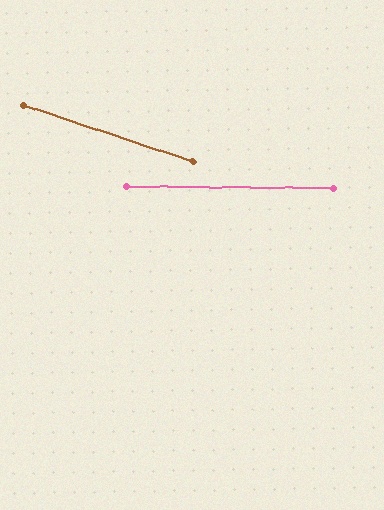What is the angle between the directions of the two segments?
Approximately 18 degrees.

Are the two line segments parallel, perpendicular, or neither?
Neither parallel nor perpendicular — they differ by about 18°.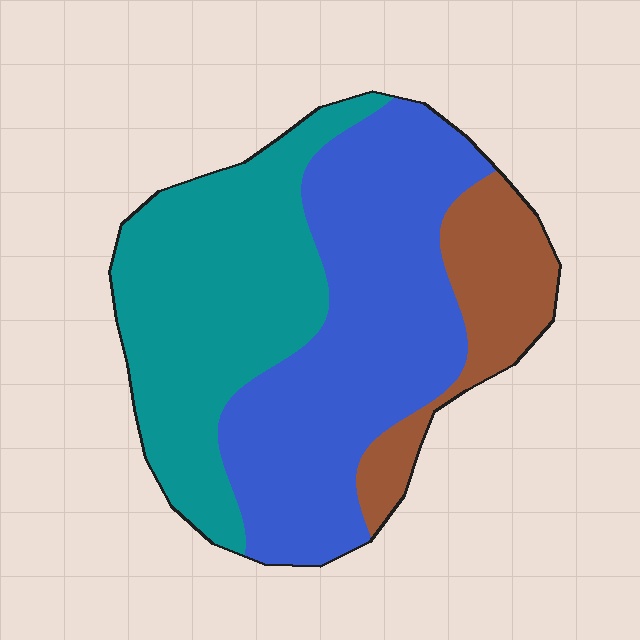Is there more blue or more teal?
Blue.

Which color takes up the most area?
Blue, at roughly 45%.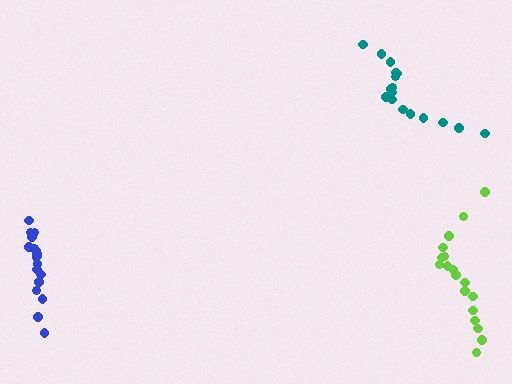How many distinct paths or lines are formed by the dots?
There are 3 distinct paths.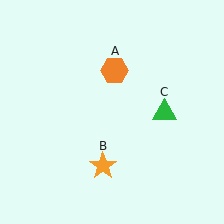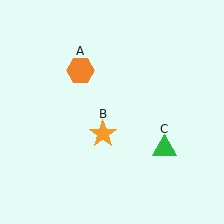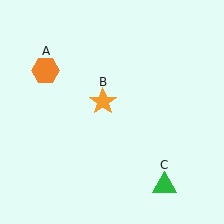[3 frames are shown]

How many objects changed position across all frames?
3 objects changed position: orange hexagon (object A), orange star (object B), green triangle (object C).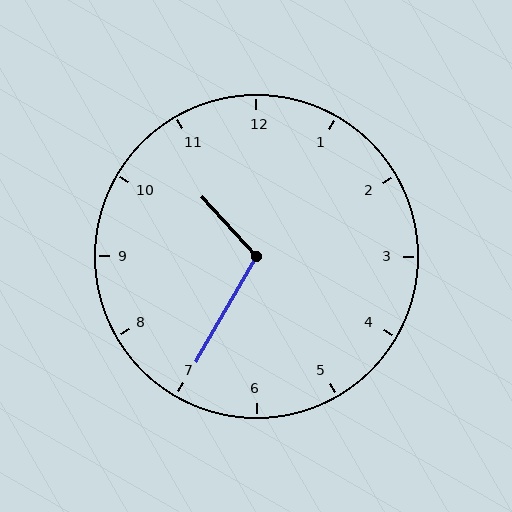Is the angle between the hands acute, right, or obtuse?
It is obtuse.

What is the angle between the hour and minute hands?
Approximately 108 degrees.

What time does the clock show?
10:35.